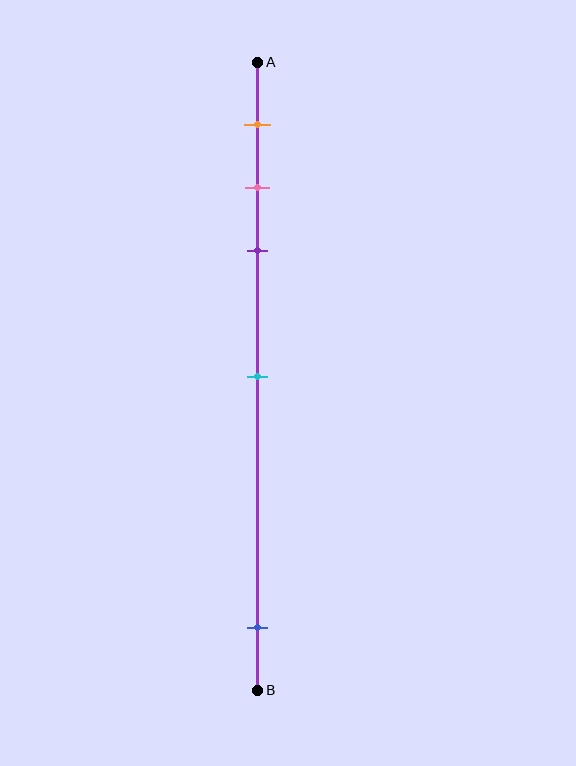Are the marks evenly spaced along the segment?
No, the marks are not evenly spaced.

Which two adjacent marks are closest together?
The pink and purple marks are the closest adjacent pair.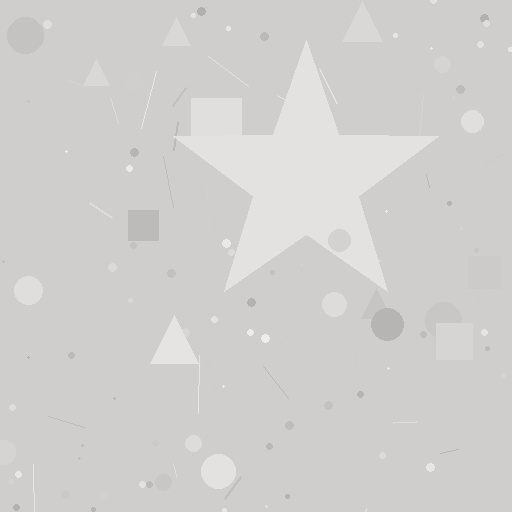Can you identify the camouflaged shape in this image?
The camouflaged shape is a star.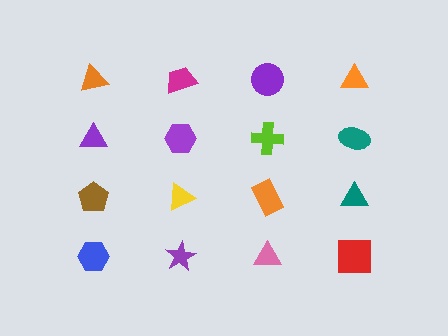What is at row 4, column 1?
A blue hexagon.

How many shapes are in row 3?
4 shapes.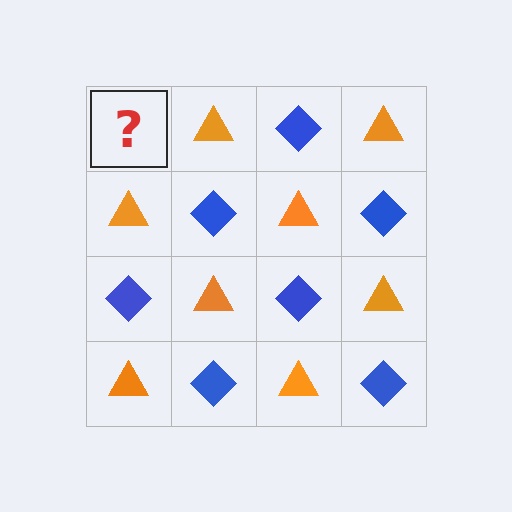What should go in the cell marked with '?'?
The missing cell should contain a blue diamond.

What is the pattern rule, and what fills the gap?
The rule is that it alternates blue diamond and orange triangle in a checkerboard pattern. The gap should be filled with a blue diamond.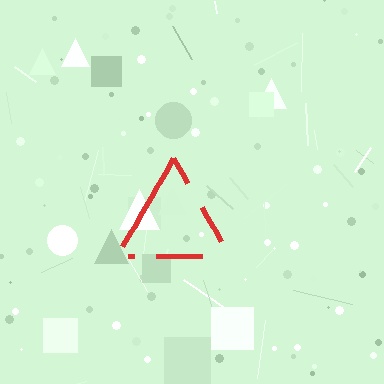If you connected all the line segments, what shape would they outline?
They would outline a triangle.